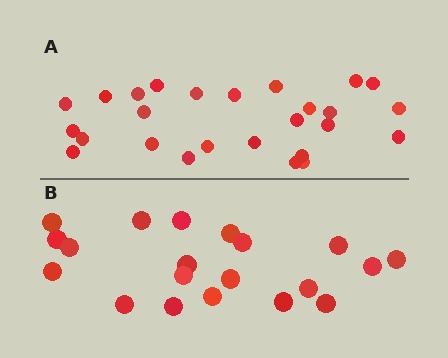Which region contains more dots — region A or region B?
Region A (the top region) has more dots.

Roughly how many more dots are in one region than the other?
Region A has about 6 more dots than region B.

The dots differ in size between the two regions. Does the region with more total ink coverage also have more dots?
No. Region B has more total ink coverage because its dots are larger, but region A actually contains more individual dots. Total area can be misleading — the number of items is what matters here.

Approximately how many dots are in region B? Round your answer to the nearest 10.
About 20 dots.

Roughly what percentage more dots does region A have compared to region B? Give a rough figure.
About 30% more.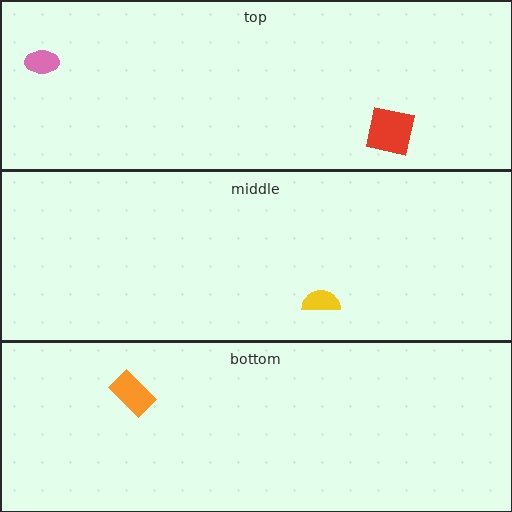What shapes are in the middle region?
The yellow semicircle.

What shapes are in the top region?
The red square, the pink ellipse.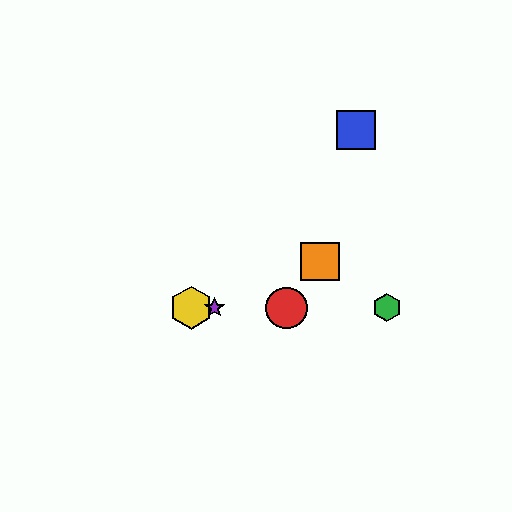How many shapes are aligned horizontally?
4 shapes (the red circle, the green hexagon, the yellow hexagon, the purple star) are aligned horizontally.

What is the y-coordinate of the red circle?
The red circle is at y≈308.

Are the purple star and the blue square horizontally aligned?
No, the purple star is at y≈308 and the blue square is at y≈130.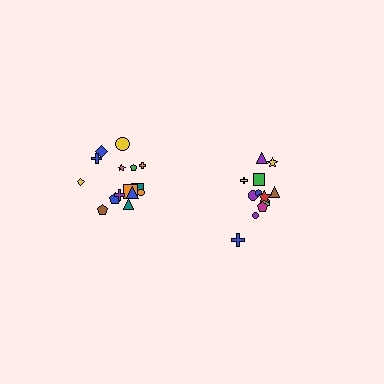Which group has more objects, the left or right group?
The left group.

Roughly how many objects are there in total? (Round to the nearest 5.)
Roughly 25 objects in total.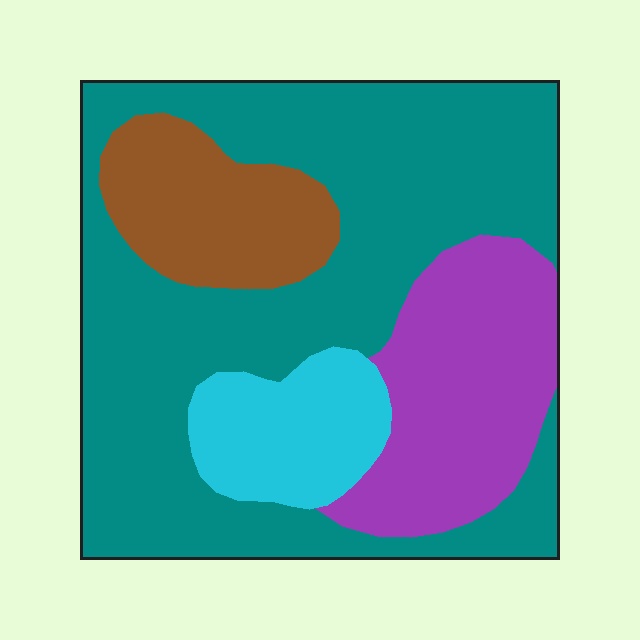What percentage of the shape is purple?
Purple covers about 20% of the shape.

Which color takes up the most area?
Teal, at roughly 55%.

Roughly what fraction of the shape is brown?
Brown takes up about one eighth (1/8) of the shape.